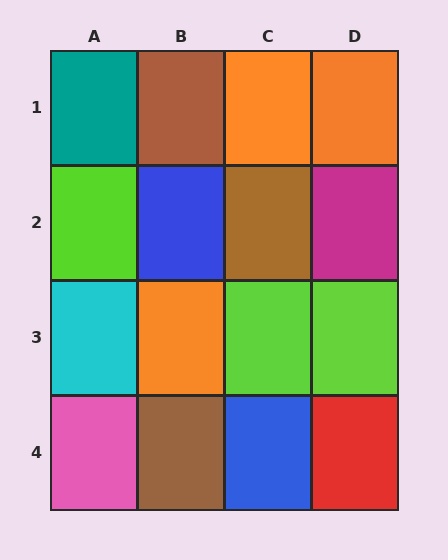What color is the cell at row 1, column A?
Teal.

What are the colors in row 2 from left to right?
Lime, blue, brown, magenta.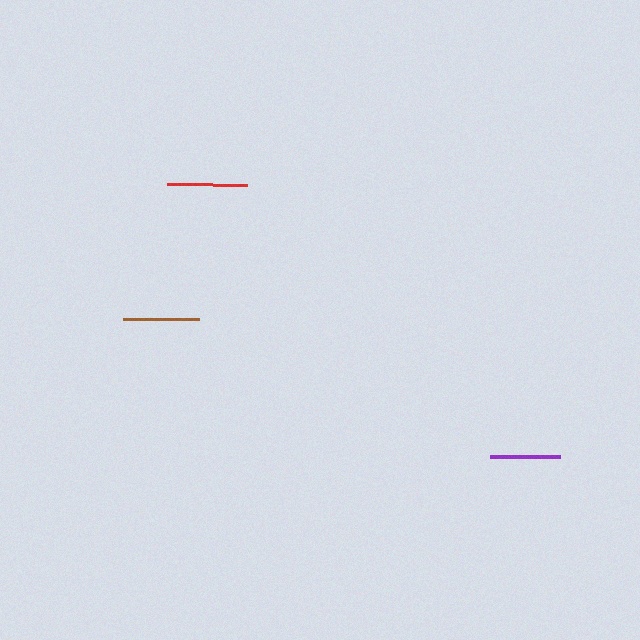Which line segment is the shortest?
The purple line is the shortest at approximately 70 pixels.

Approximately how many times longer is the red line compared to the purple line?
The red line is approximately 1.1 times the length of the purple line.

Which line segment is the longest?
The red line is the longest at approximately 80 pixels.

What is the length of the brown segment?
The brown segment is approximately 76 pixels long.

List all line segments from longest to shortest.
From longest to shortest: red, brown, purple.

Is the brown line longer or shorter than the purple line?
The brown line is longer than the purple line.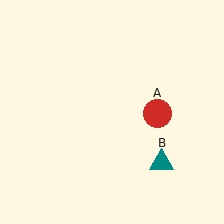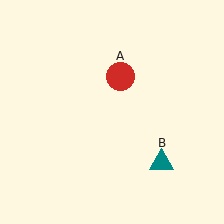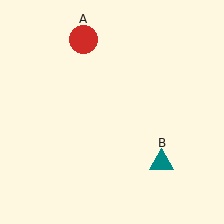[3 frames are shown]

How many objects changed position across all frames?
1 object changed position: red circle (object A).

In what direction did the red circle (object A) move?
The red circle (object A) moved up and to the left.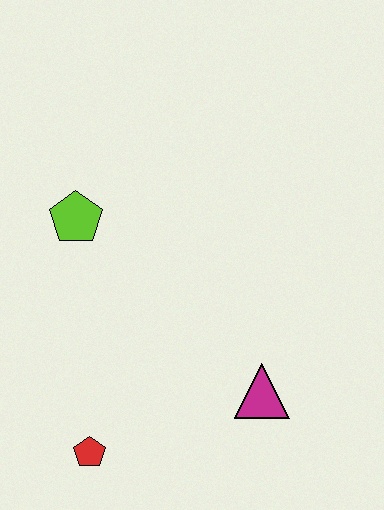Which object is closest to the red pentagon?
The magenta triangle is closest to the red pentagon.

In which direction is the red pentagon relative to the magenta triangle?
The red pentagon is to the left of the magenta triangle.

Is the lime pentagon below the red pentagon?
No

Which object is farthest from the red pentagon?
The lime pentagon is farthest from the red pentagon.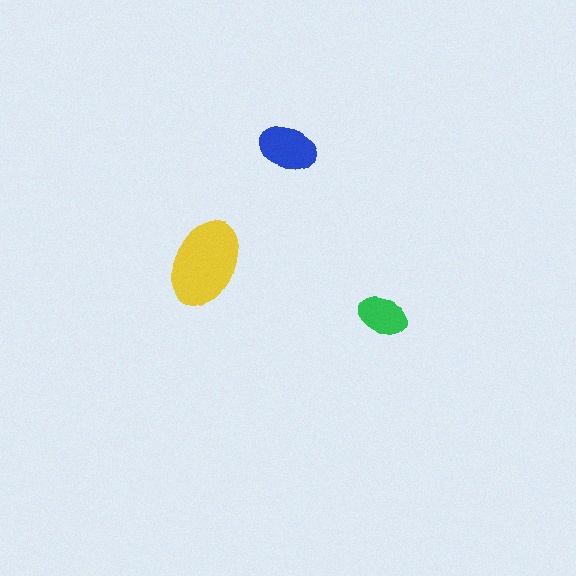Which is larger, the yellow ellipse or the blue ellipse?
The yellow one.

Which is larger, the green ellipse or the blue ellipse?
The blue one.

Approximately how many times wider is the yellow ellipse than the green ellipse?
About 2 times wider.